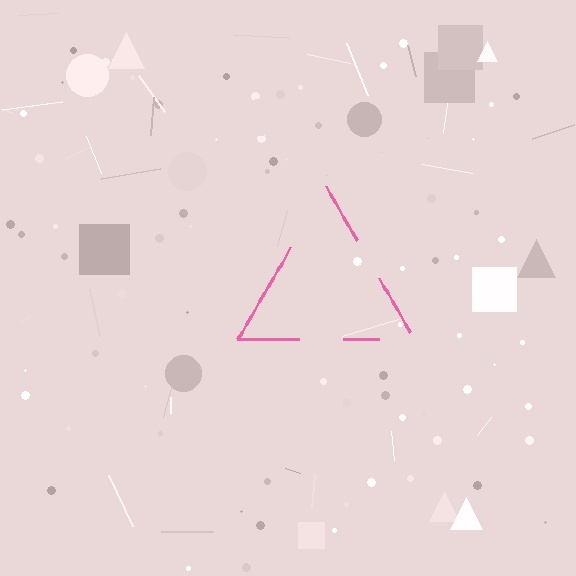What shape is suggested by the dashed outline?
The dashed outline suggests a triangle.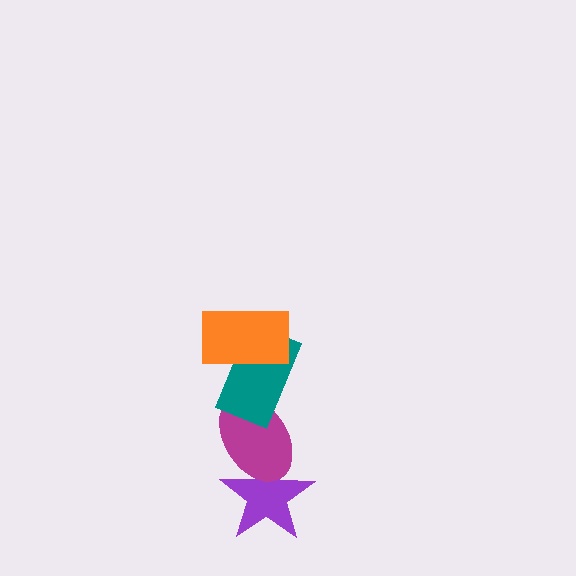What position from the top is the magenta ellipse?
The magenta ellipse is 3rd from the top.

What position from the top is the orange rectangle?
The orange rectangle is 1st from the top.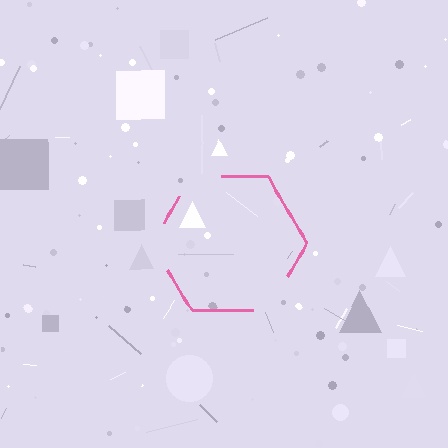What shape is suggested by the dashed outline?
The dashed outline suggests a hexagon.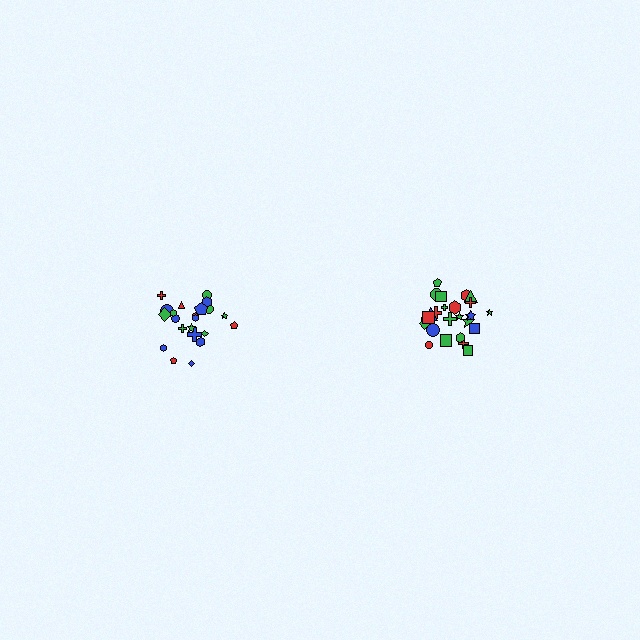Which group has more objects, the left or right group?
The right group.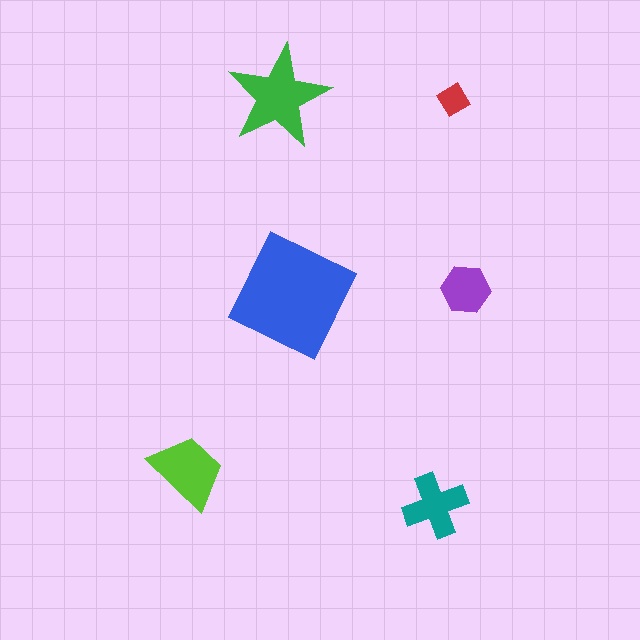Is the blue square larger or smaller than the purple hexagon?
Larger.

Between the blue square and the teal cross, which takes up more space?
The blue square.